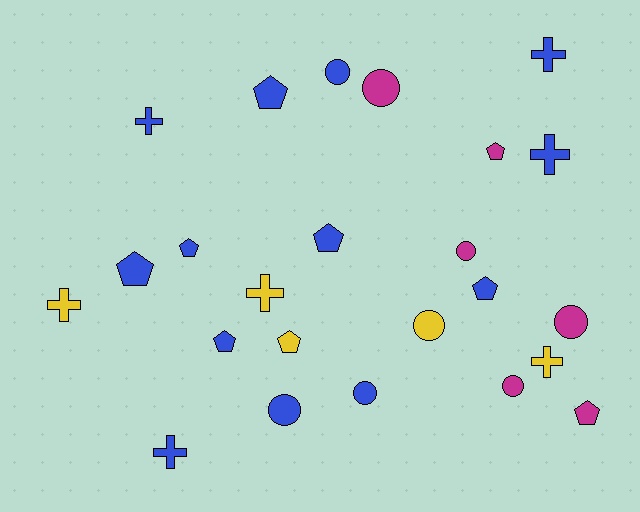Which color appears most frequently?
Blue, with 13 objects.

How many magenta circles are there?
There are 4 magenta circles.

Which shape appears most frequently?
Pentagon, with 9 objects.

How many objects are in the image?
There are 24 objects.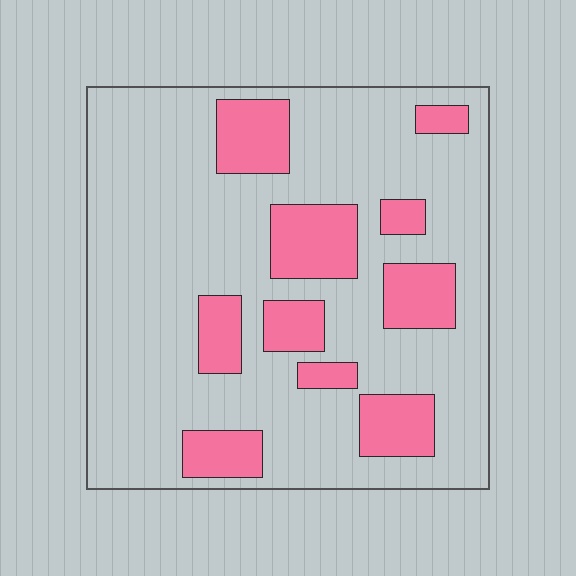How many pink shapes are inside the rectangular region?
10.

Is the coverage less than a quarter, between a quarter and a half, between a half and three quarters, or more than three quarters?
Less than a quarter.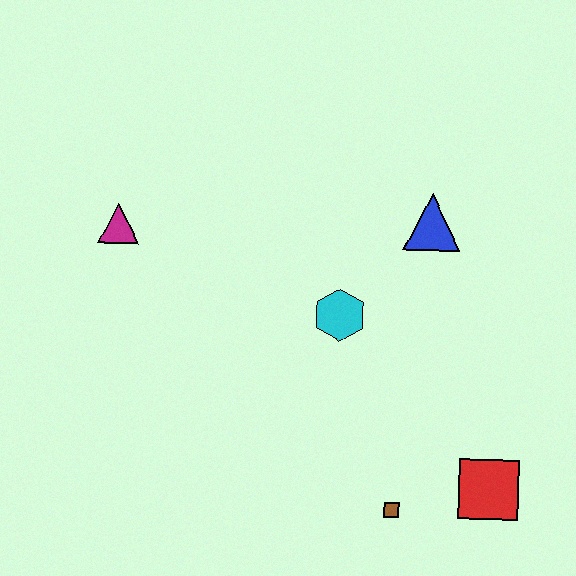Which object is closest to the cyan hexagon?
The blue triangle is closest to the cyan hexagon.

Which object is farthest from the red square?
The magenta triangle is farthest from the red square.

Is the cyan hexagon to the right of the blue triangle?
No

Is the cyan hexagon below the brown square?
No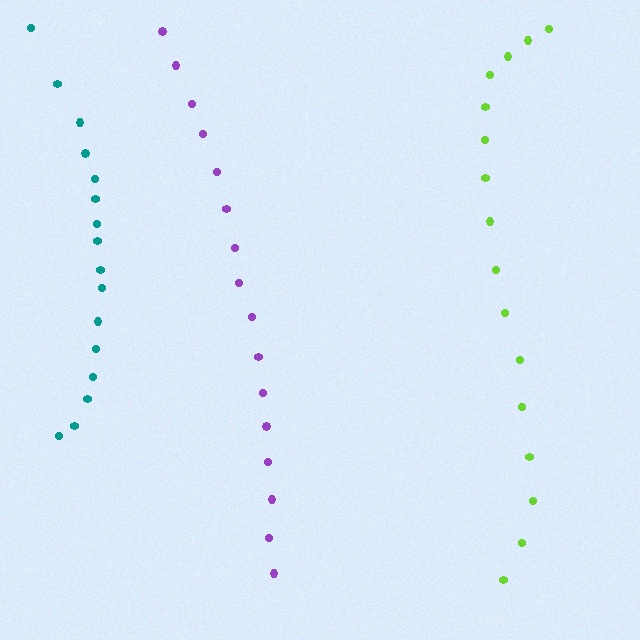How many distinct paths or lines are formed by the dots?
There are 3 distinct paths.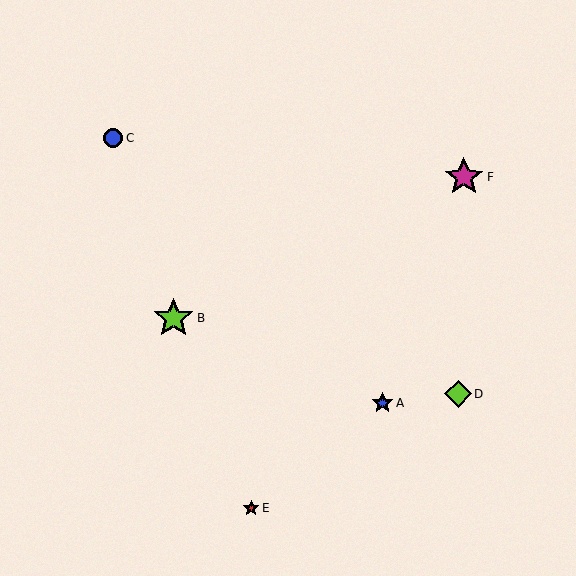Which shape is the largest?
The lime star (labeled B) is the largest.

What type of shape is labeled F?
Shape F is a magenta star.